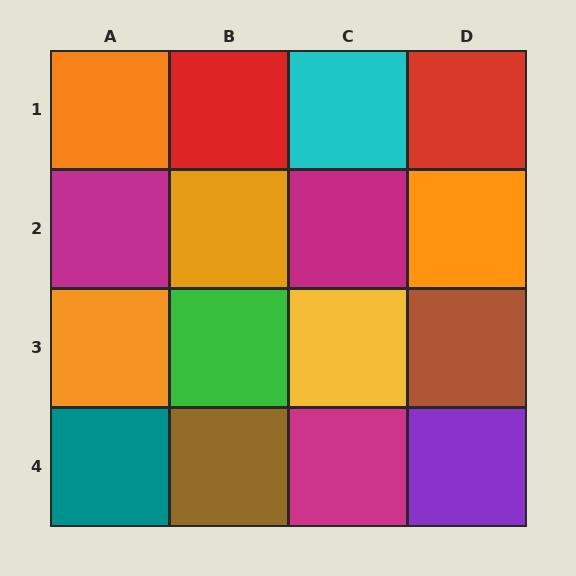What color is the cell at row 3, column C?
Yellow.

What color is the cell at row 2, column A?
Magenta.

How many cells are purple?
1 cell is purple.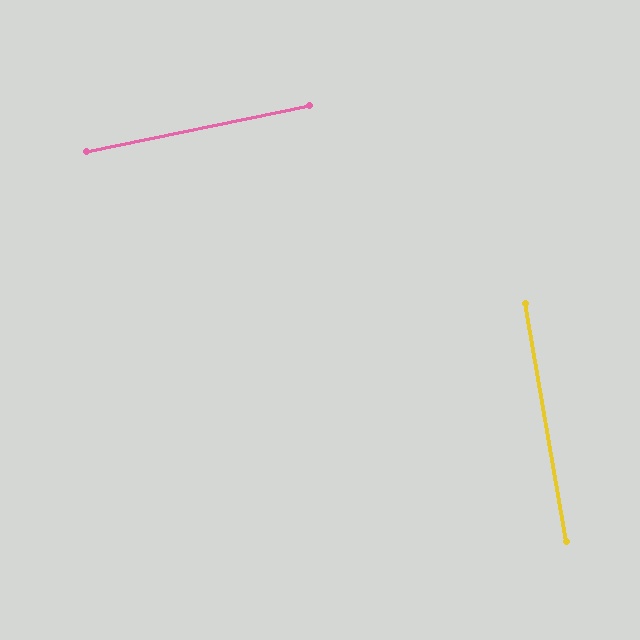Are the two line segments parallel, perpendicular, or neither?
Perpendicular — they meet at approximately 88°.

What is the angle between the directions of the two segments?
Approximately 88 degrees.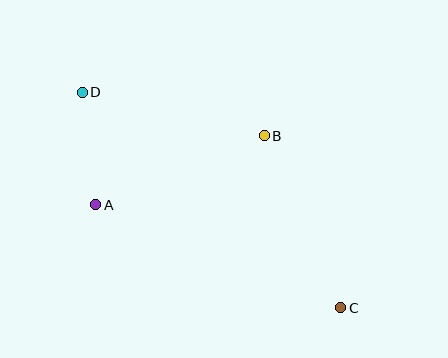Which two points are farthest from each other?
Points C and D are farthest from each other.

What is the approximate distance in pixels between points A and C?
The distance between A and C is approximately 266 pixels.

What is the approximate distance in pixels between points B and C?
The distance between B and C is approximately 188 pixels.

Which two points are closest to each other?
Points A and D are closest to each other.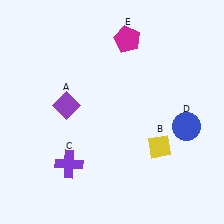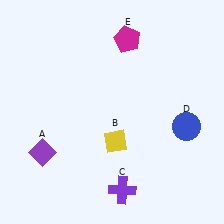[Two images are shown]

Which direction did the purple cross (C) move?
The purple cross (C) moved right.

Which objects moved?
The objects that moved are: the purple diamond (A), the yellow diamond (B), the purple cross (C).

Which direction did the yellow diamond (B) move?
The yellow diamond (B) moved left.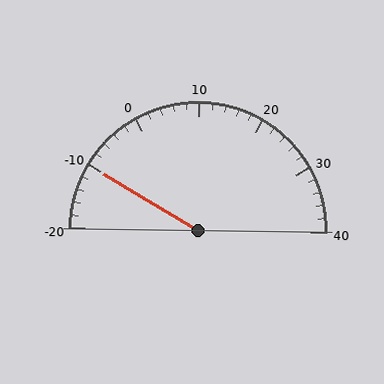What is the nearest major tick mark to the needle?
The nearest major tick mark is -10.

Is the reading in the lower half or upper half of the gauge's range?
The reading is in the lower half of the range (-20 to 40).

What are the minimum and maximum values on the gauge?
The gauge ranges from -20 to 40.